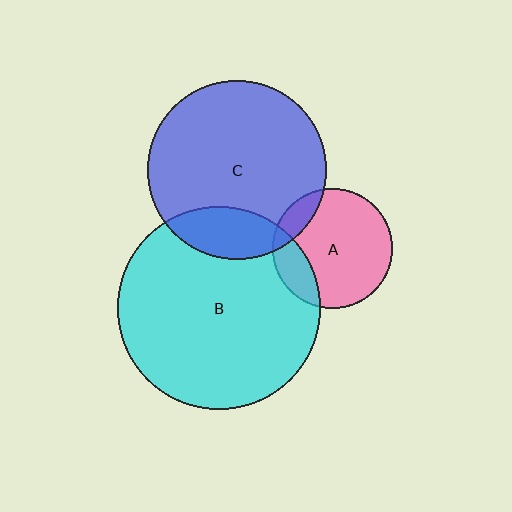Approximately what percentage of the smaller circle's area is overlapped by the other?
Approximately 20%.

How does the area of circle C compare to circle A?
Approximately 2.3 times.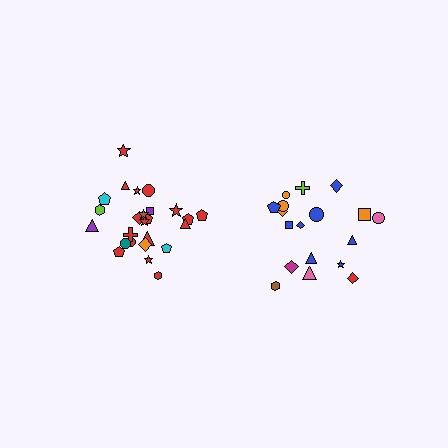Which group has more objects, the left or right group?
The left group.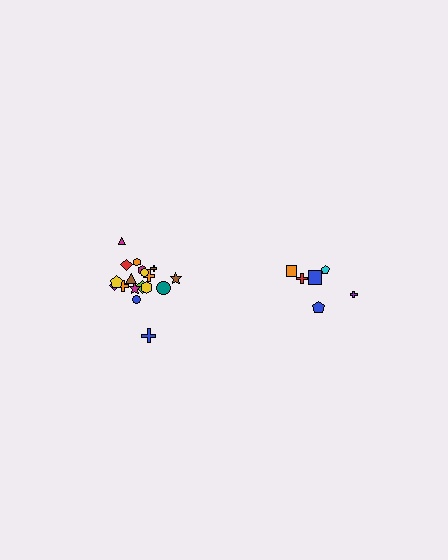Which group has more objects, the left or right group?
The left group.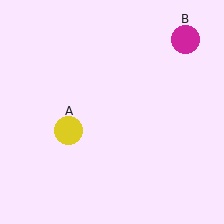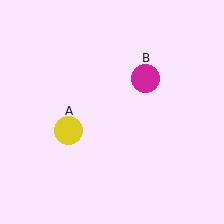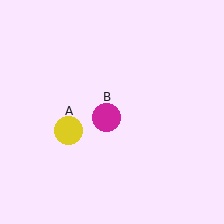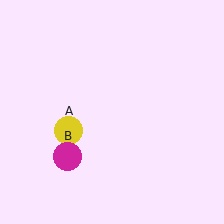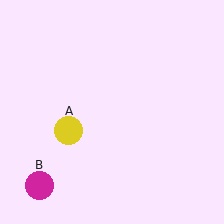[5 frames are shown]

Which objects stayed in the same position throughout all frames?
Yellow circle (object A) remained stationary.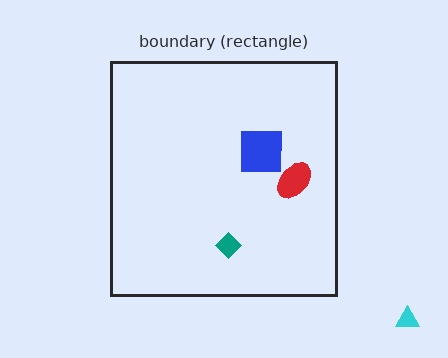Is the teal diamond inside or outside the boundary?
Inside.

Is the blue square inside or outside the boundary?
Inside.